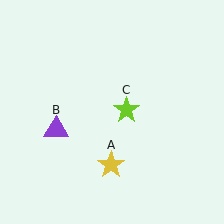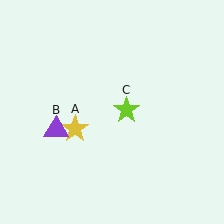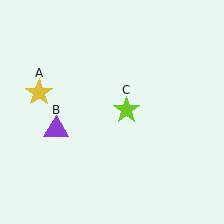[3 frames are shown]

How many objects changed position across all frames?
1 object changed position: yellow star (object A).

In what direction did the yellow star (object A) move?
The yellow star (object A) moved up and to the left.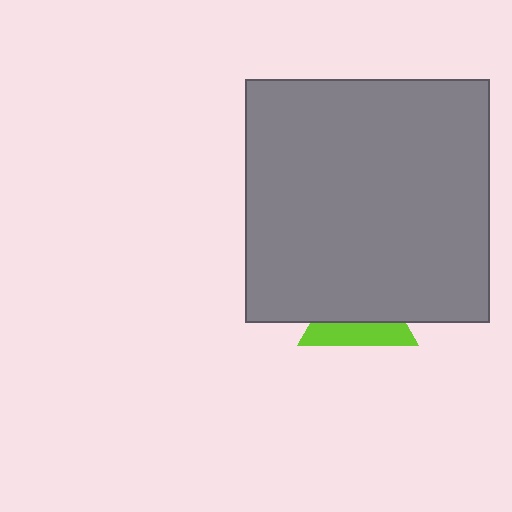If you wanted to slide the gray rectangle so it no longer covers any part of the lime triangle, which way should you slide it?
Slide it up — that is the most direct way to separate the two shapes.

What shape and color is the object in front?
The object in front is a gray rectangle.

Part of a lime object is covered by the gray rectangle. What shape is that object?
It is a triangle.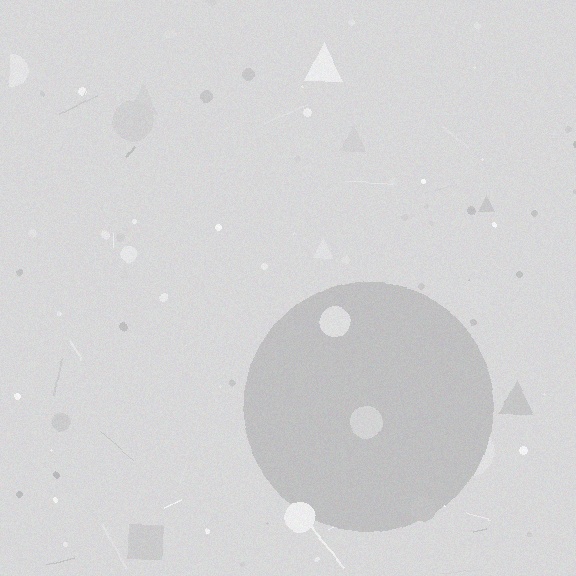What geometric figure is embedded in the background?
A circle is embedded in the background.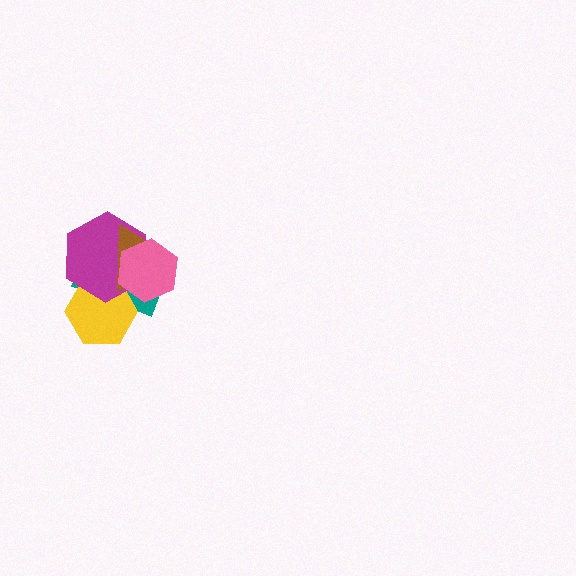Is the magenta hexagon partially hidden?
Yes, it is partially covered by another shape.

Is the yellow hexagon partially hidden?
Yes, it is partially covered by another shape.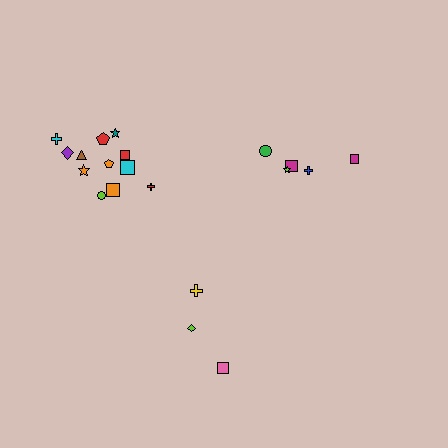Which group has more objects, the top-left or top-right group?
The top-left group.